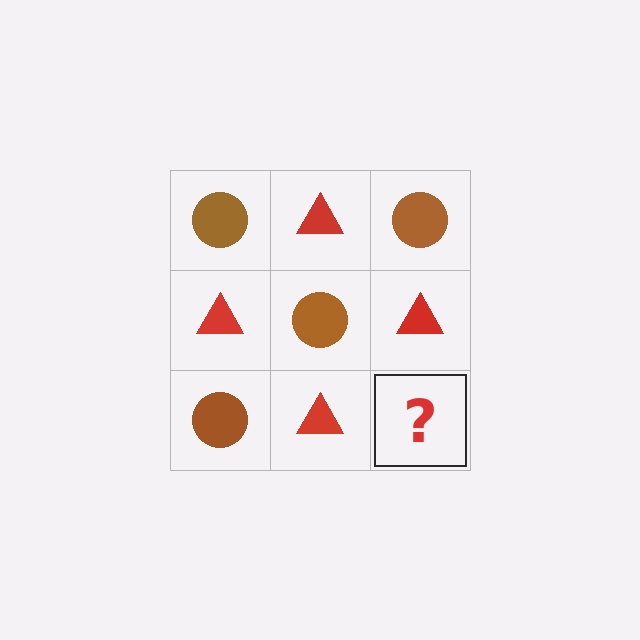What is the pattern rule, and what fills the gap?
The rule is that it alternates brown circle and red triangle in a checkerboard pattern. The gap should be filled with a brown circle.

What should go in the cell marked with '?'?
The missing cell should contain a brown circle.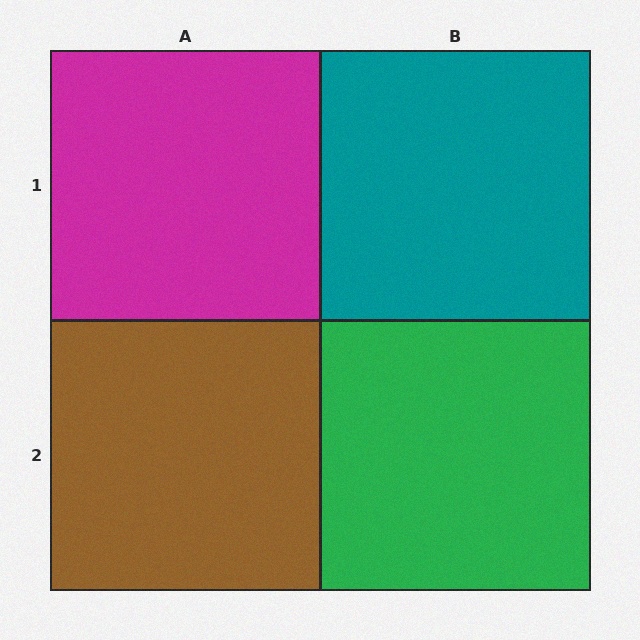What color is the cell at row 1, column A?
Magenta.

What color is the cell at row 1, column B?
Teal.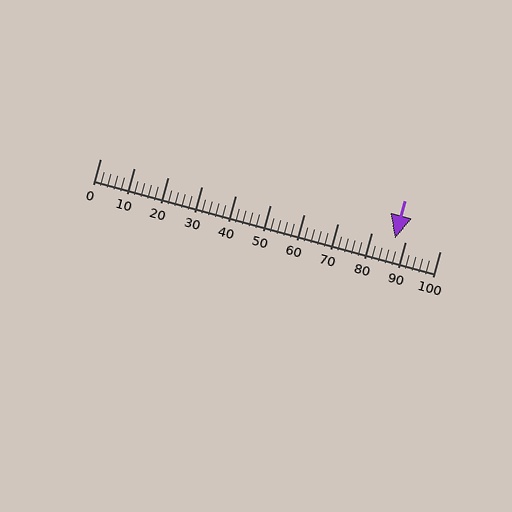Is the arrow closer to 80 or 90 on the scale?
The arrow is closer to 90.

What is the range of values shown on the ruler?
The ruler shows values from 0 to 100.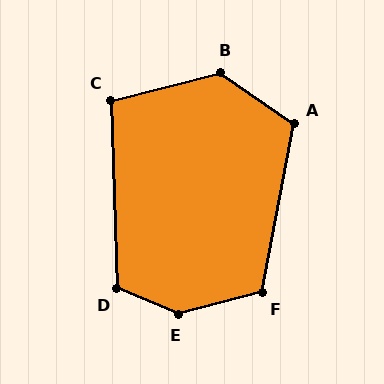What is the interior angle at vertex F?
Approximately 115 degrees (obtuse).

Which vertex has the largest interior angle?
E, at approximately 143 degrees.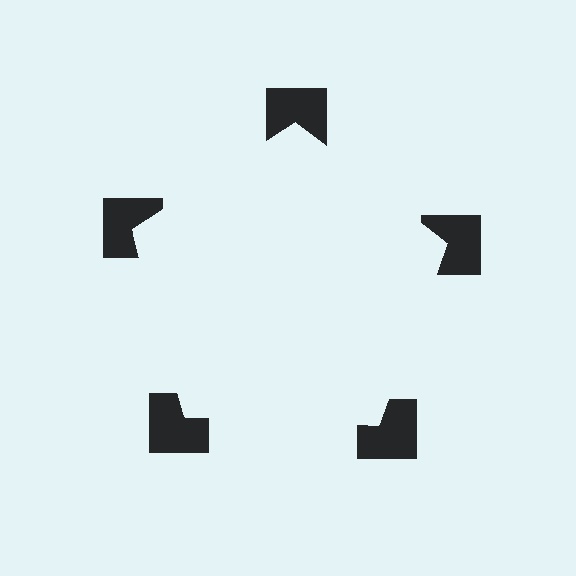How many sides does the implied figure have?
5 sides.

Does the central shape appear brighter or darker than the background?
It typically appears slightly brighter than the background, even though no actual brightness change is drawn.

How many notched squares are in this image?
There are 5 — one at each vertex of the illusory pentagon.